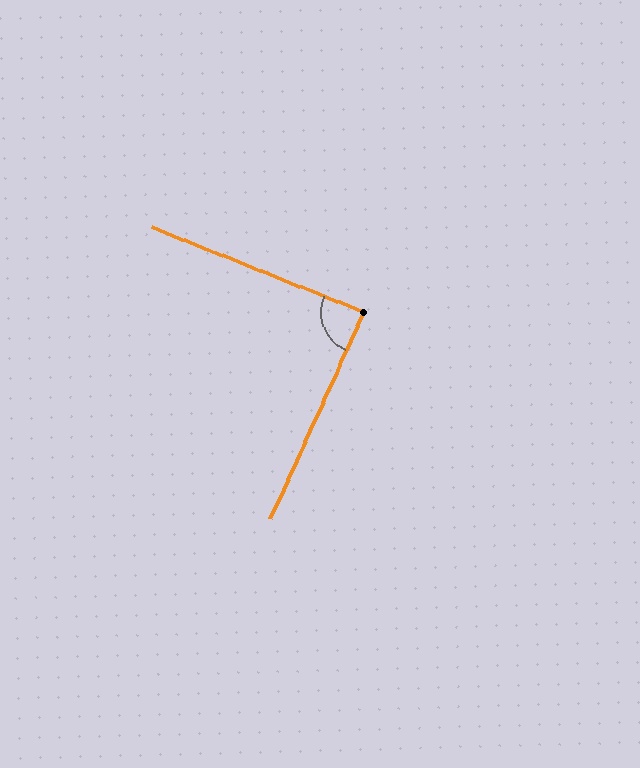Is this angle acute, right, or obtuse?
It is approximately a right angle.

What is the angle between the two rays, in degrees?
Approximately 88 degrees.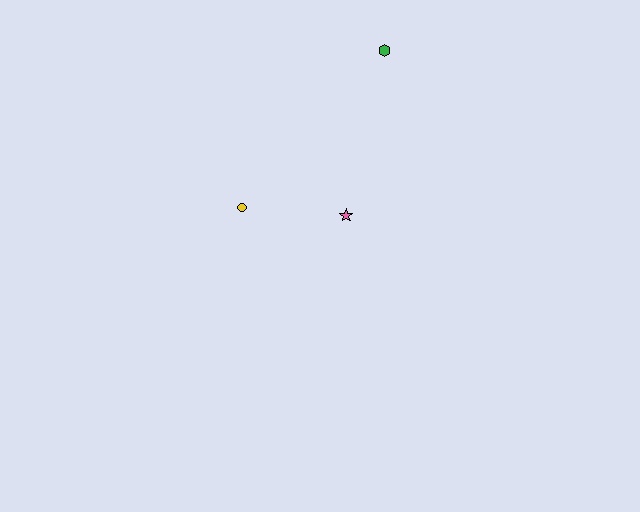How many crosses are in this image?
There are no crosses.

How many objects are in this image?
There are 3 objects.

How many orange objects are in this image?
There are no orange objects.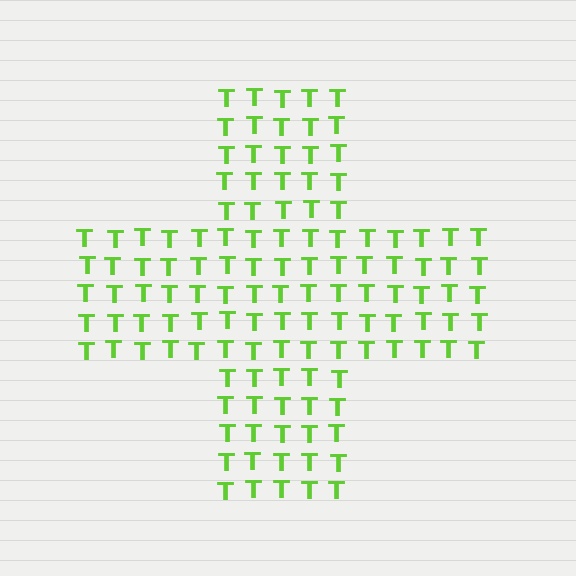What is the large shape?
The large shape is a cross.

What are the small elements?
The small elements are letter T's.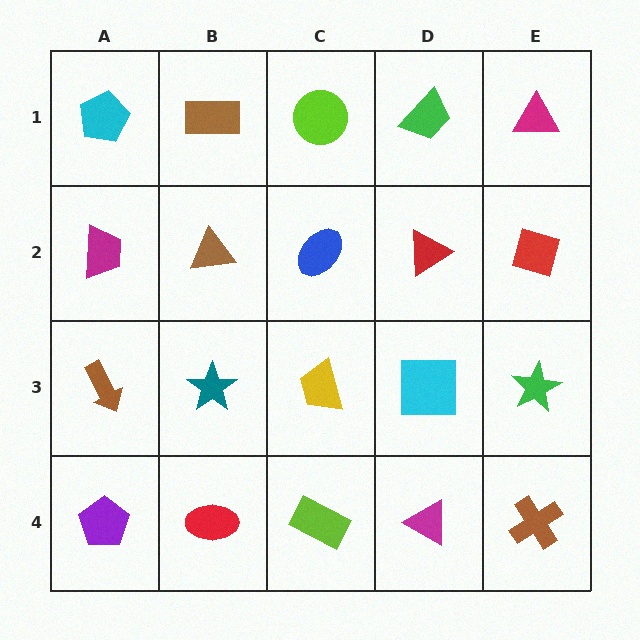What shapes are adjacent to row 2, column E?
A magenta triangle (row 1, column E), a green star (row 3, column E), a red triangle (row 2, column D).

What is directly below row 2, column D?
A cyan square.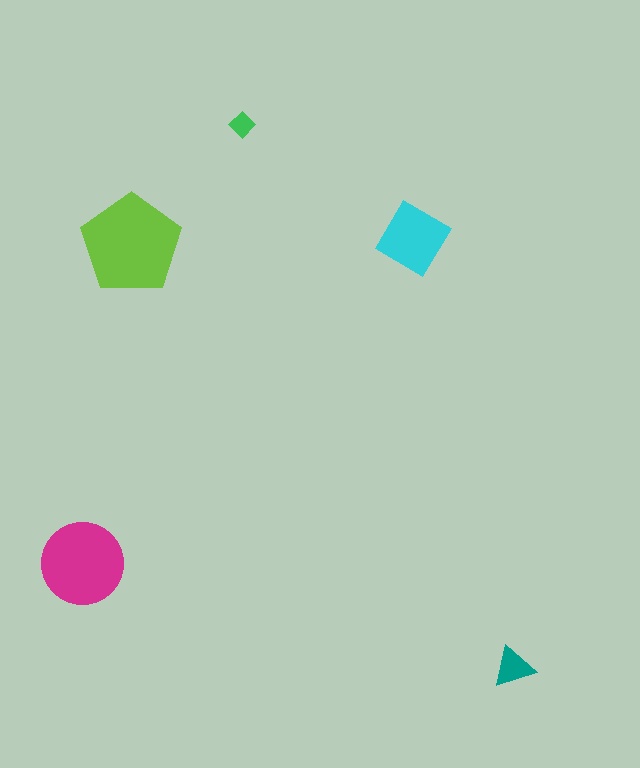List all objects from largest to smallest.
The lime pentagon, the magenta circle, the cyan diamond, the teal triangle, the green diamond.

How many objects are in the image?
There are 5 objects in the image.